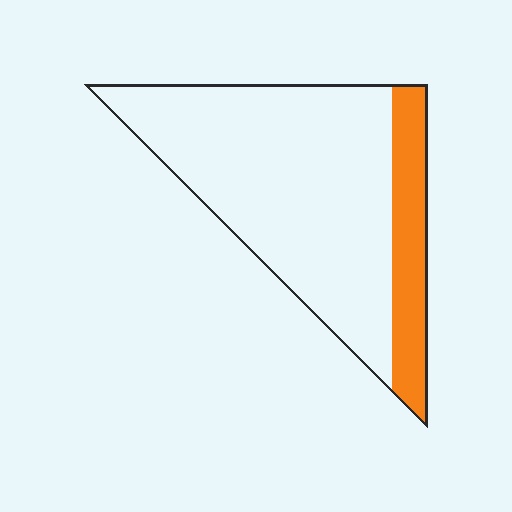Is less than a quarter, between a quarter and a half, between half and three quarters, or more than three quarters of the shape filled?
Less than a quarter.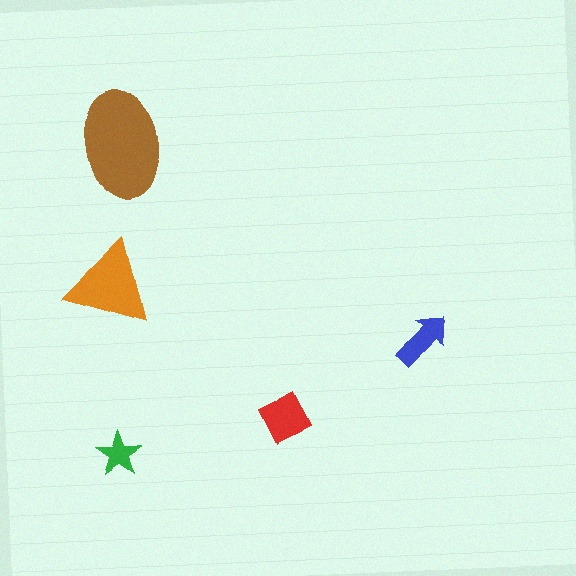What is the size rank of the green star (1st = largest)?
5th.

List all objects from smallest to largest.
The green star, the blue arrow, the red square, the orange triangle, the brown ellipse.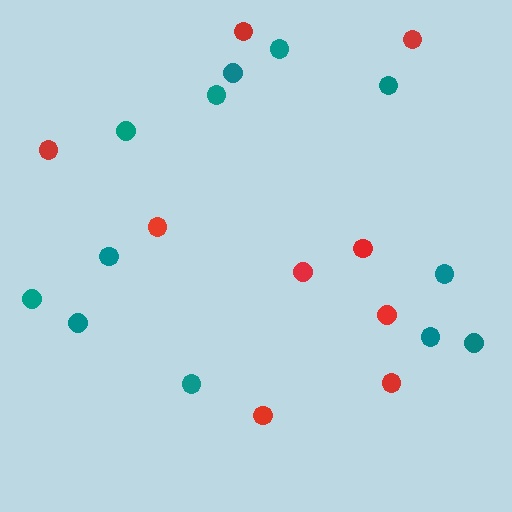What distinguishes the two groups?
There are 2 groups: one group of teal circles (12) and one group of red circles (9).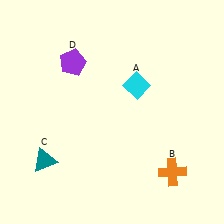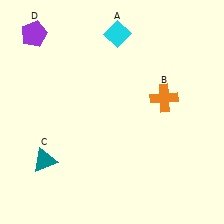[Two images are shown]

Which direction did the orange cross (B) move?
The orange cross (B) moved up.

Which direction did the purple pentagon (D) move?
The purple pentagon (D) moved left.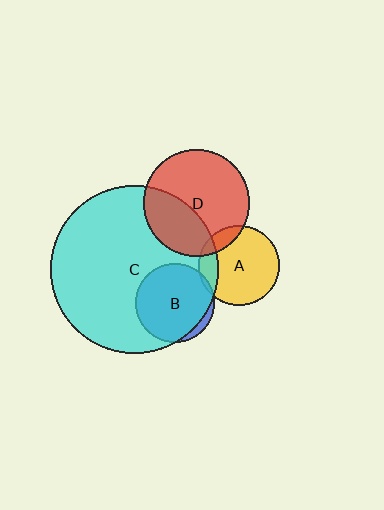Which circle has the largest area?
Circle C (cyan).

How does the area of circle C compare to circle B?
Approximately 4.5 times.